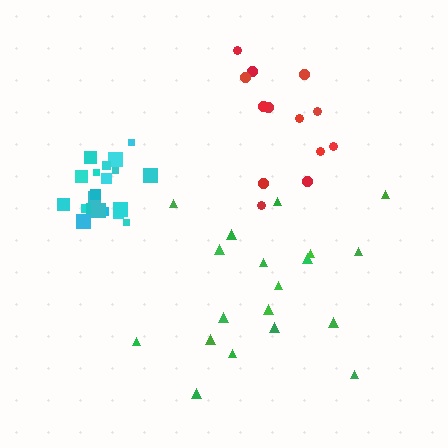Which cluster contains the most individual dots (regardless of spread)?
Cyan (20).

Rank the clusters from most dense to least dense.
cyan, red, green.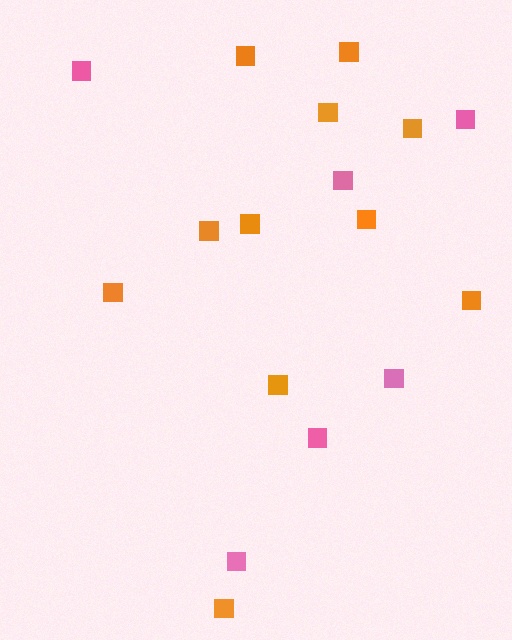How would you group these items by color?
There are 2 groups: one group of orange squares (11) and one group of pink squares (6).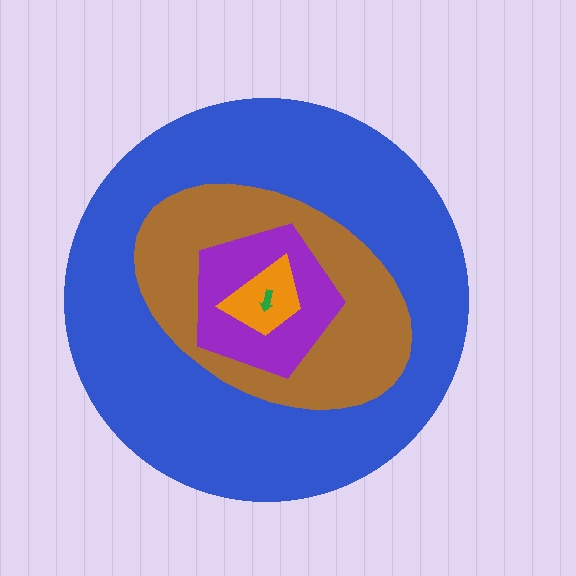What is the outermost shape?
The blue circle.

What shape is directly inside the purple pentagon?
The orange trapezoid.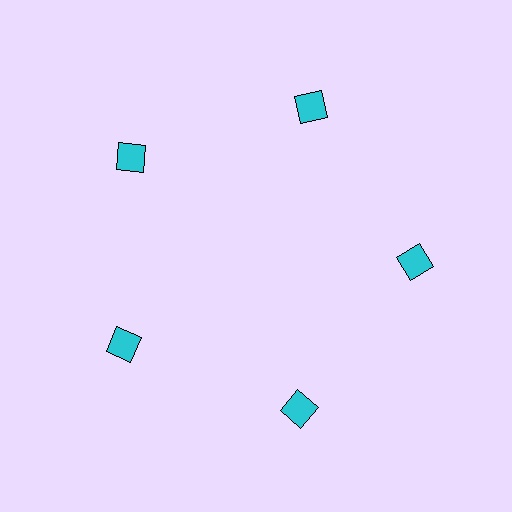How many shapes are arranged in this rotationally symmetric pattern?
There are 5 shapes, arranged in 5 groups of 1.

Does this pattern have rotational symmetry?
Yes, this pattern has 5-fold rotational symmetry. It looks the same after rotating 72 degrees around the center.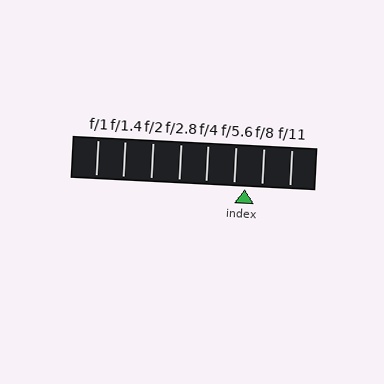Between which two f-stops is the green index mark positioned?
The index mark is between f/5.6 and f/8.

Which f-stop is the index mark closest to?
The index mark is closest to f/5.6.